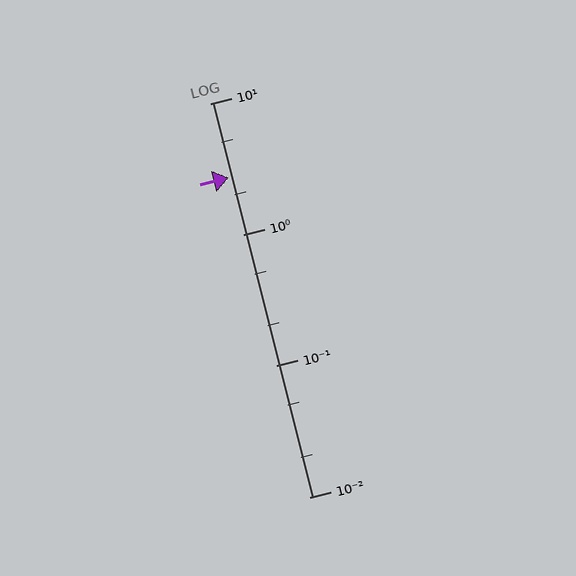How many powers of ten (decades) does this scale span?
The scale spans 3 decades, from 0.01 to 10.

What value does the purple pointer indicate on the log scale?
The pointer indicates approximately 2.7.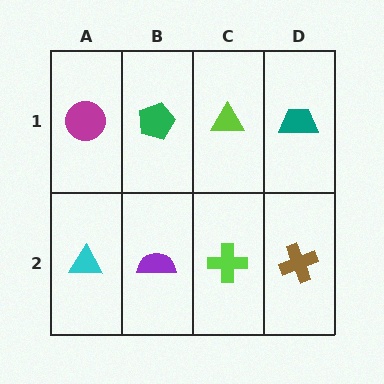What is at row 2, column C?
A lime cross.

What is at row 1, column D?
A teal trapezoid.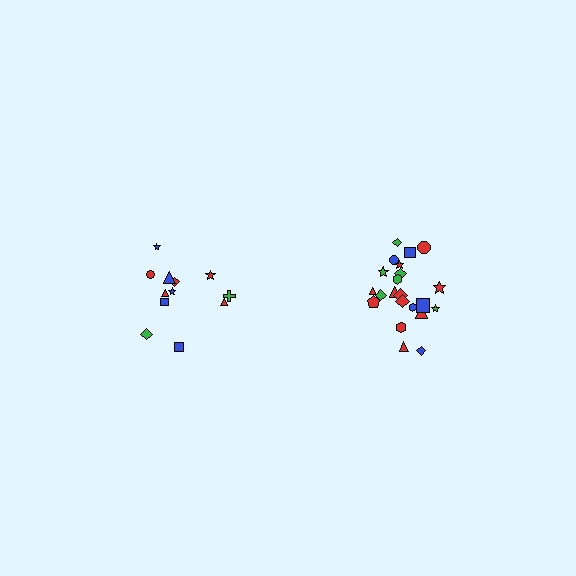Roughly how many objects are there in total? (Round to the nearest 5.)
Roughly 35 objects in total.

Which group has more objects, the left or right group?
The right group.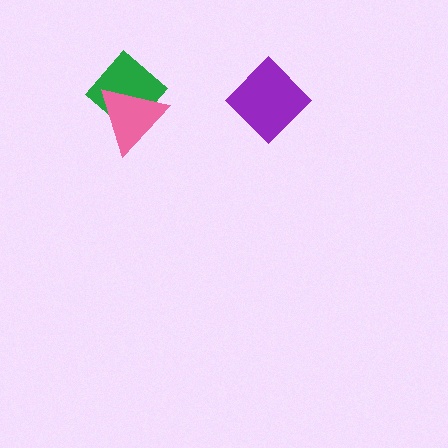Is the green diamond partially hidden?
Yes, it is partially covered by another shape.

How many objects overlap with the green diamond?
1 object overlaps with the green diamond.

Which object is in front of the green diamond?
The pink triangle is in front of the green diamond.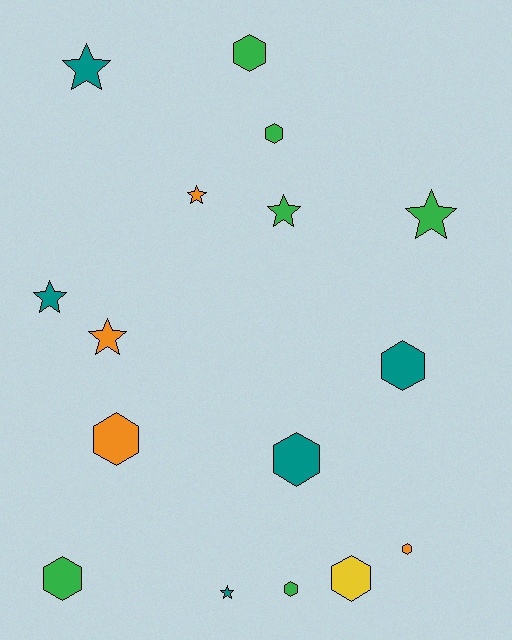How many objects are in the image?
There are 16 objects.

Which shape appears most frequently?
Hexagon, with 9 objects.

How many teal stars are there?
There are 3 teal stars.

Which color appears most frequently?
Green, with 6 objects.